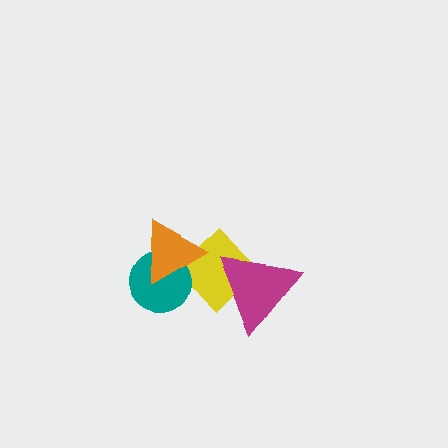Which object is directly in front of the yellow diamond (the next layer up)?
The magenta triangle is directly in front of the yellow diamond.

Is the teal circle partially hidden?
Yes, it is partially covered by another shape.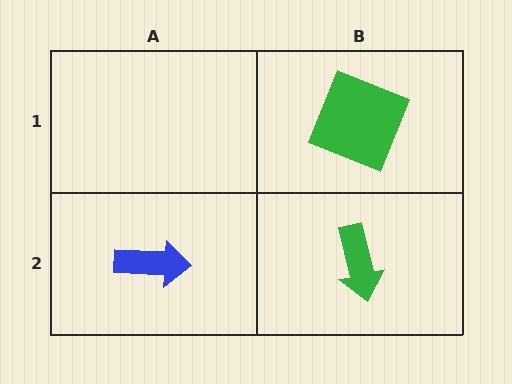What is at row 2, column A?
A blue arrow.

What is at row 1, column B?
A green square.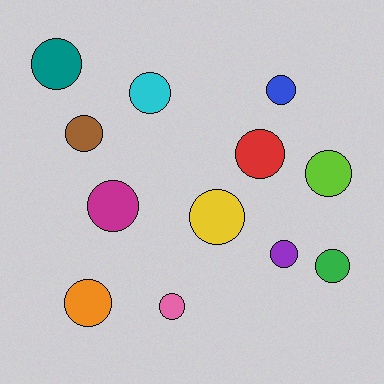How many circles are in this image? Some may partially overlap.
There are 12 circles.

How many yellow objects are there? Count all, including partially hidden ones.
There is 1 yellow object.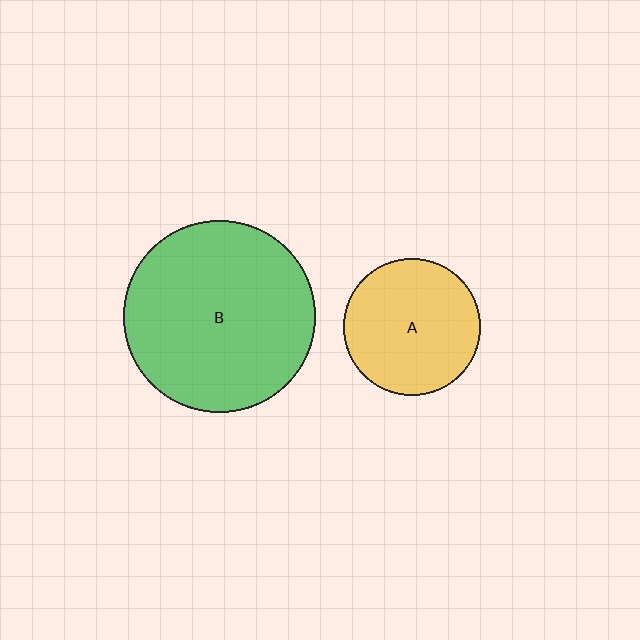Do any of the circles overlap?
No, none of the circles overlap.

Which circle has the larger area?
Circle B (green).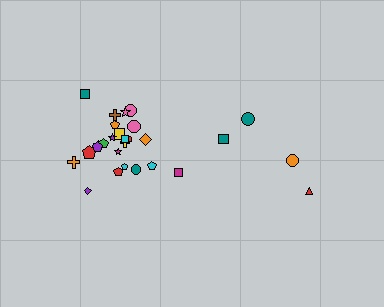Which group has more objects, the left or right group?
The left group.